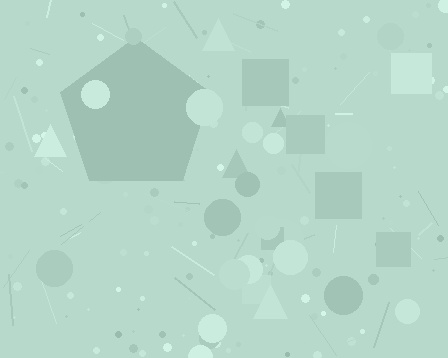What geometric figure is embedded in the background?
A pentagon is embedded in the background.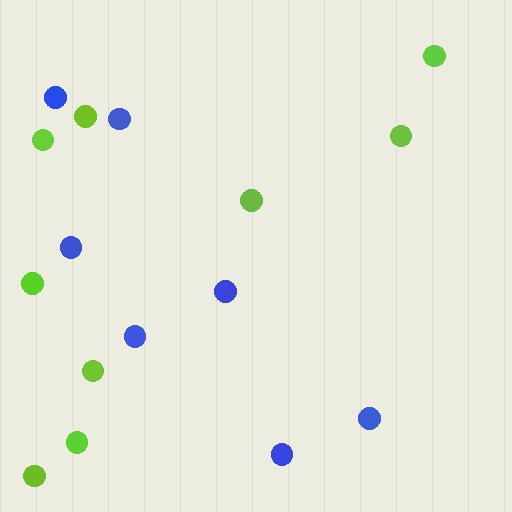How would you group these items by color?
There are 2 groups: one group of lime circles (9) and one group of blue circles (7).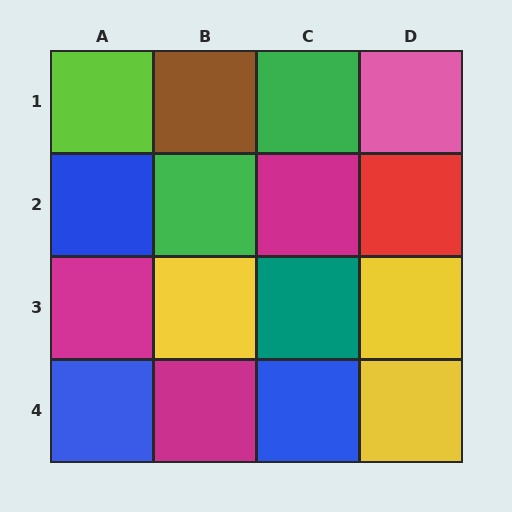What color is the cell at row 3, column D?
Yellow.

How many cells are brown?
1 cell is brown.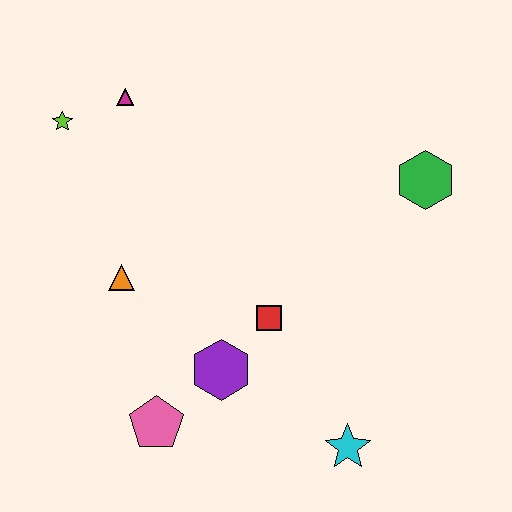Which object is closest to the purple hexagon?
The red square is closest to the purple hexagon.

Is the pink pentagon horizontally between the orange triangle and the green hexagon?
Yes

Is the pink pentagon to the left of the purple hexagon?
Yes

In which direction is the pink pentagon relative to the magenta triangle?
The pink pentagon is below the magenta triangle.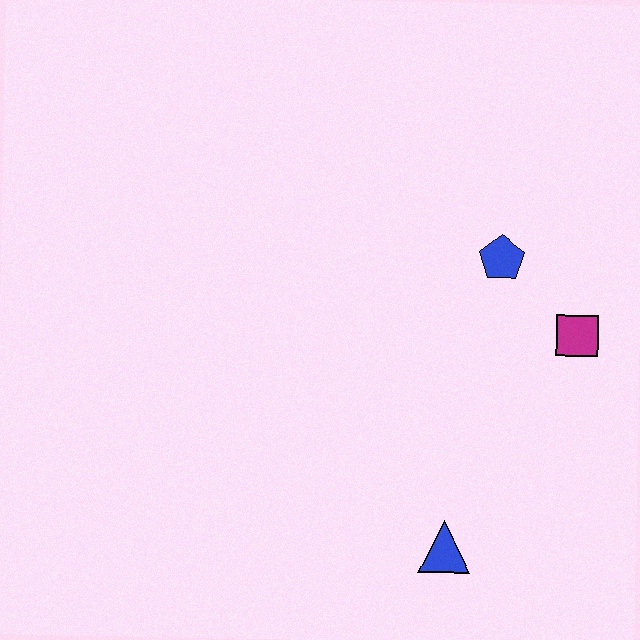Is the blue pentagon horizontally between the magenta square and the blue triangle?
Yes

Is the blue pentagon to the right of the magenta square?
No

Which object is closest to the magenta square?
The blue pentagon is closest to the magenta square.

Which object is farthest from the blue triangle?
The blue pentagon is farthest from the blue triangle.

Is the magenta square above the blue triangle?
Yes